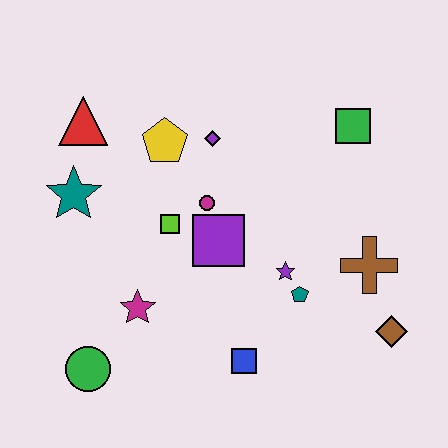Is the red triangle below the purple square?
No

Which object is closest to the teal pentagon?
The purple star is closest to the teal pentagon.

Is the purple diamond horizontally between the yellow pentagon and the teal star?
No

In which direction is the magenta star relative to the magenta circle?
The magenta star is below the magenta circle.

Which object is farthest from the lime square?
The brown diamond is farthest from the lime square.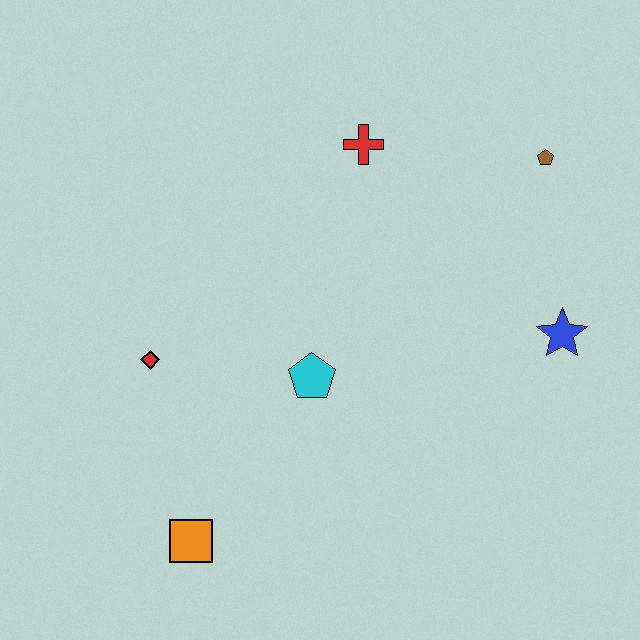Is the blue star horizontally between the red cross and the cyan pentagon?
No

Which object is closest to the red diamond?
The cyan pentagon is closest to the red diamond.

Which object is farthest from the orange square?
The brown pentagon is farthest from the orange square.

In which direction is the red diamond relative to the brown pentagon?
The red diamond is to the left of the brown pentagon.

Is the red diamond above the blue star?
No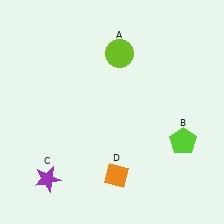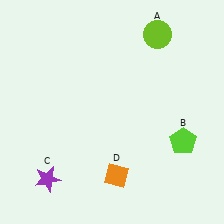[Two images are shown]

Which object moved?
The lime circle (A) moved right.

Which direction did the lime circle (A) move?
The lime circle (A) moved right.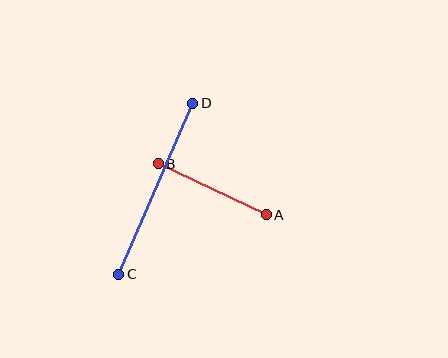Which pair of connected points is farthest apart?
Points C and D are farthest apart.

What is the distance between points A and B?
The distance is approximately 119 pixels.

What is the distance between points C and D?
The distance is approximately 187 pixels.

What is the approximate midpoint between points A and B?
The midpoint is at approximately (212, 189) pixels.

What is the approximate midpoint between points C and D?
The midpoint is at approximately (156, 189) pixels.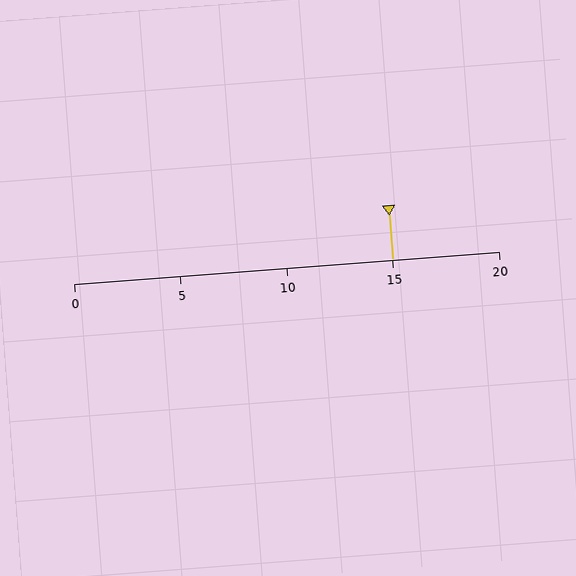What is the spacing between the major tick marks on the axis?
The major ticks are spaced 5 apart.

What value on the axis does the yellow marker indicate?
The marker indicates approximately 15.